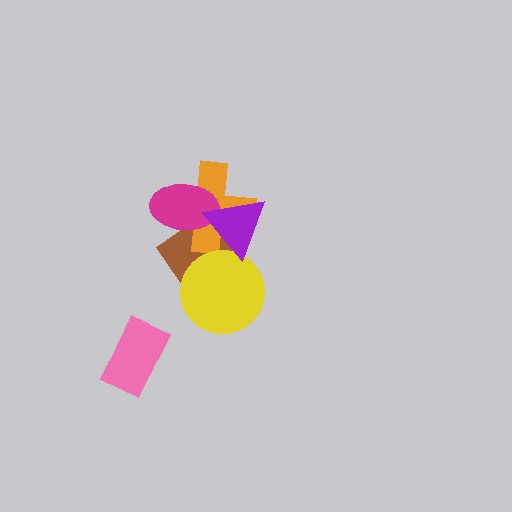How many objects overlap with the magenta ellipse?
3 objects overlap with the magenta ellipse.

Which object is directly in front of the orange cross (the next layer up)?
The magenta ellipse is directly in front of the orange cross.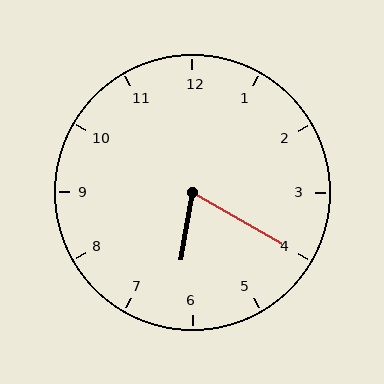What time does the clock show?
6:20.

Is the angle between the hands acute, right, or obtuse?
It is acute.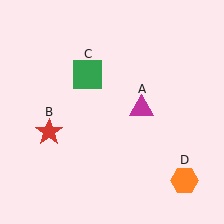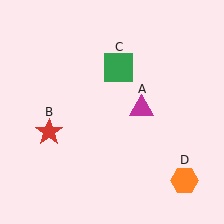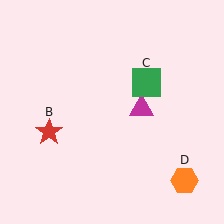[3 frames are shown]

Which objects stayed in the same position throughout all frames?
Magenta triangle (object A) and red star (object B) and orange hexagon (object D) remained stationary.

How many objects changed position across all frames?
1 object changed position: green square (object C).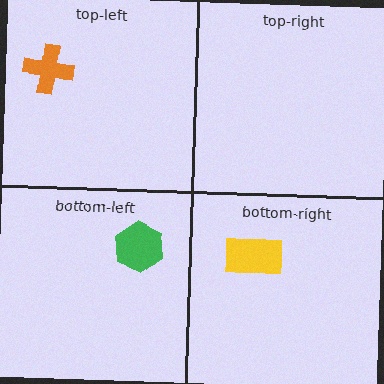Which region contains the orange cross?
The top-left region.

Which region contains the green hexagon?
The bottom-left region.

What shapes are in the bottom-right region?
The yellow rectangle.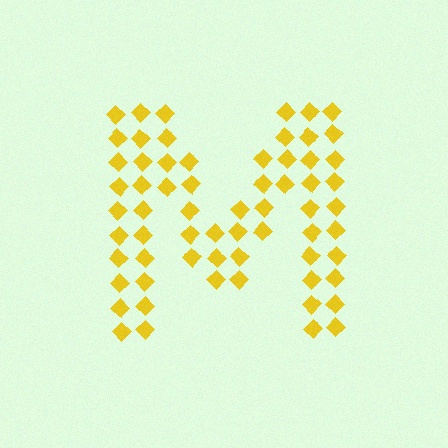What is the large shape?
The large shape is the letter M.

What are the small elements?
The small elements are diamonds.